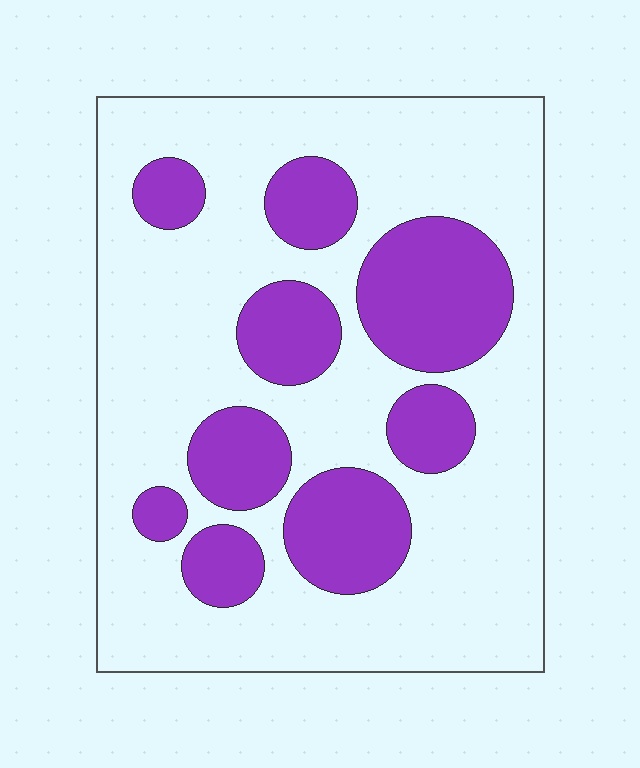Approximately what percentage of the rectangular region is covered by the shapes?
Approximately 30%.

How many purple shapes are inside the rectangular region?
9.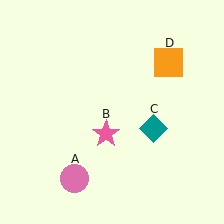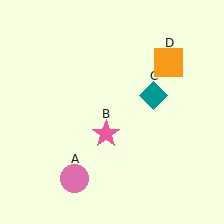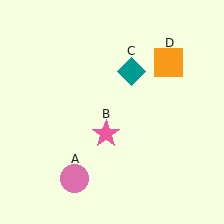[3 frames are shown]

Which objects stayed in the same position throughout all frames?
Pink circle (object A) and pink star (object B) and orange square (object D) remained stationary.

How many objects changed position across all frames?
1 object changed position: teal diamond (object C).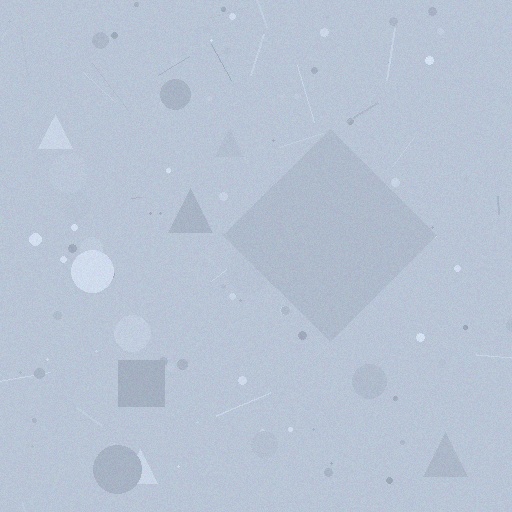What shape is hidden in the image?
A diamond is hidden in the image.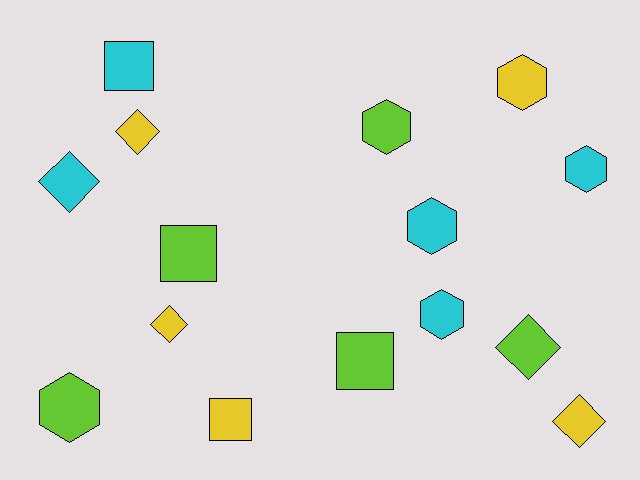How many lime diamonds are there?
There is 1 lime diamond.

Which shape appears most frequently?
Hexagon, with 6 objects.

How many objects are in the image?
There are 15 objects.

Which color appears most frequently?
Lime, with 5 objects.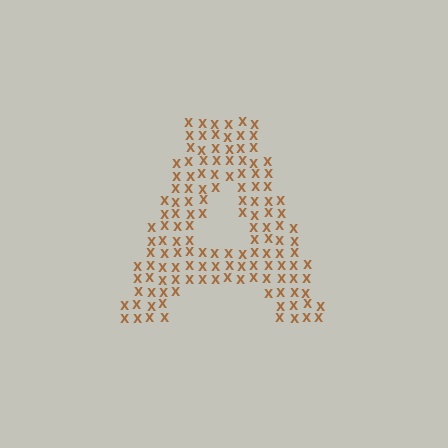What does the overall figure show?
The overall figure shows the letter A.